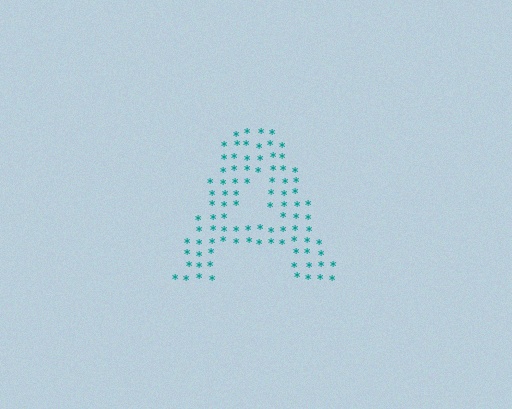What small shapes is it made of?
It is made of small asterisks.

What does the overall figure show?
The overall figure shows the letter A.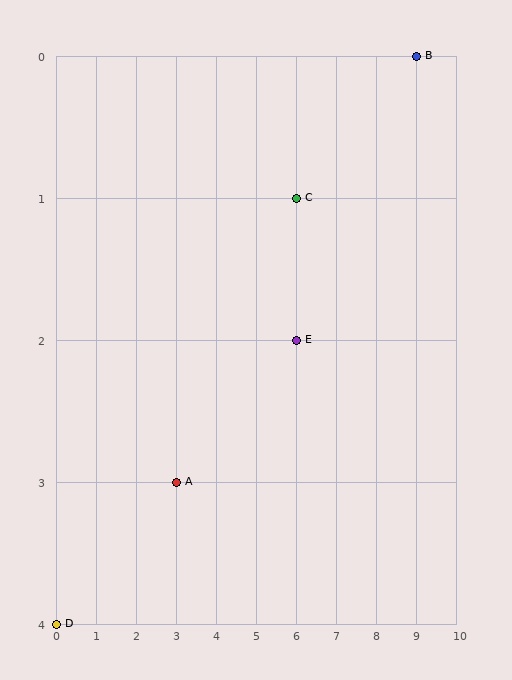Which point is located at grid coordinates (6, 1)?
Point C is at (6, 1).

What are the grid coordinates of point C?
Point C is at grid coordinates (6, 1).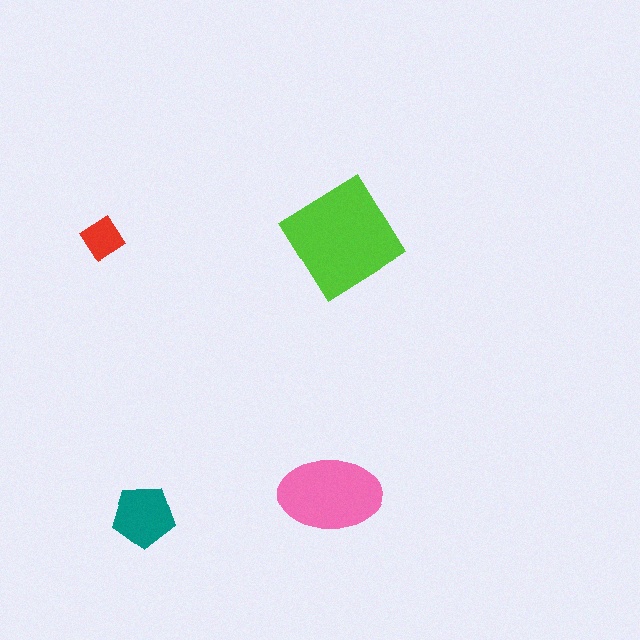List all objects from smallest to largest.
The red diamond, the teal pentagon, the pink ellipse, the lime diamond.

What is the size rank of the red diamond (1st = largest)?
4th.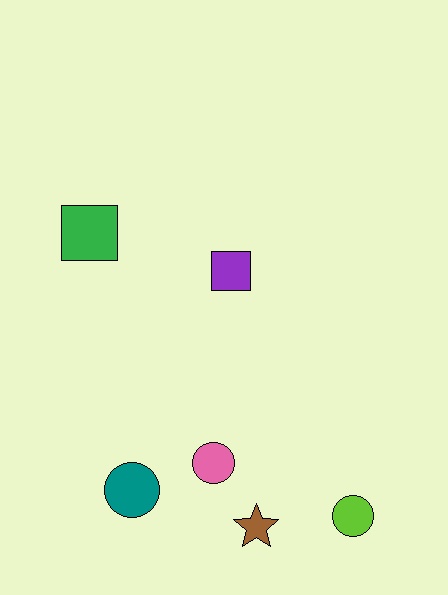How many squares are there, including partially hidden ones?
There are 2 squares.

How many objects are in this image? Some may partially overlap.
There are 6 objects.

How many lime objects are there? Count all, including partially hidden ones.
There is 1 lime object.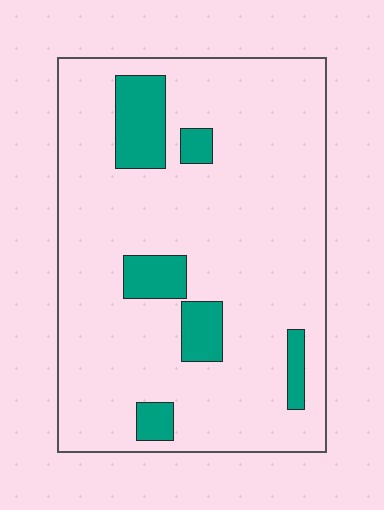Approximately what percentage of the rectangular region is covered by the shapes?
Approximately 15%.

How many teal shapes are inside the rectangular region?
6.